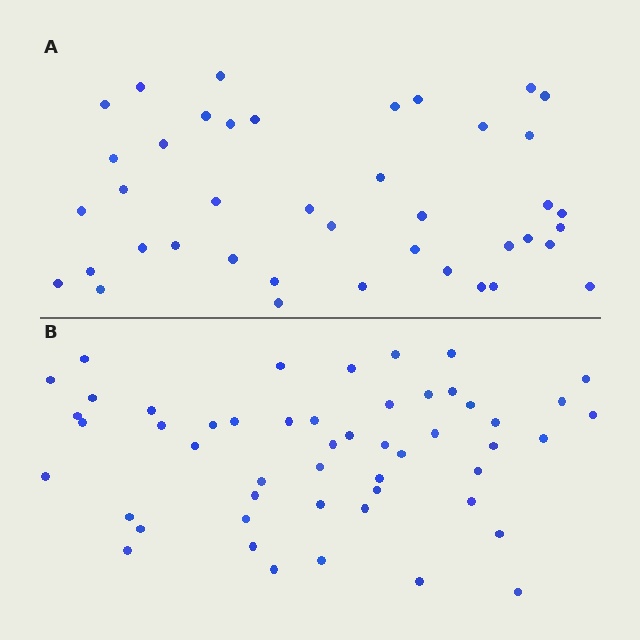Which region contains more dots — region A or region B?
Region B (the bottom region) has more dots.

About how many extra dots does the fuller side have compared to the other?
Region B has roughly 10 or so more dots than region A.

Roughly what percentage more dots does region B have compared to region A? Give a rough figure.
About 25% more.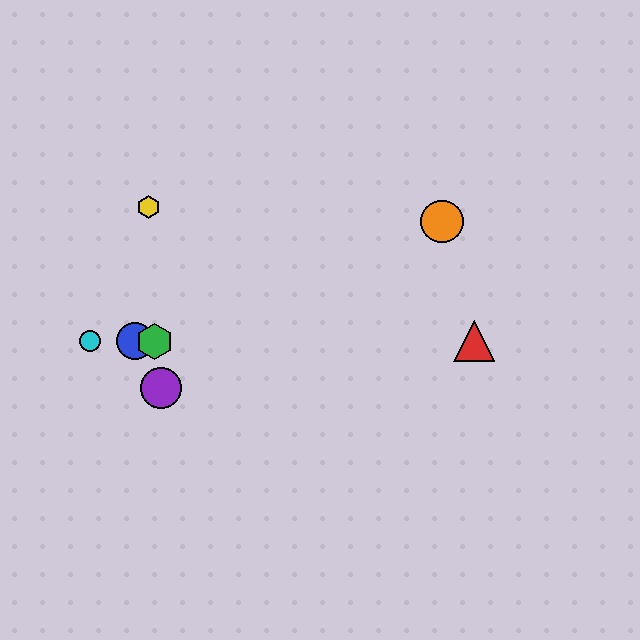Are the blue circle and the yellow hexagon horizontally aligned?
No, the blue circle is at y≈341 and the yellow hexagon is at y≈207.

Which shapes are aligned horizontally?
The red triangle, the blue circle, the green hexagon, the cyan circle are aligned horizontally.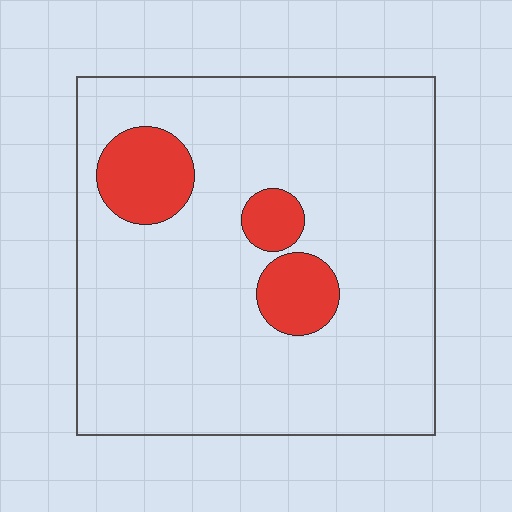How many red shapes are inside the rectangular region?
3.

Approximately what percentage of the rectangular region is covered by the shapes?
Approximately 15%.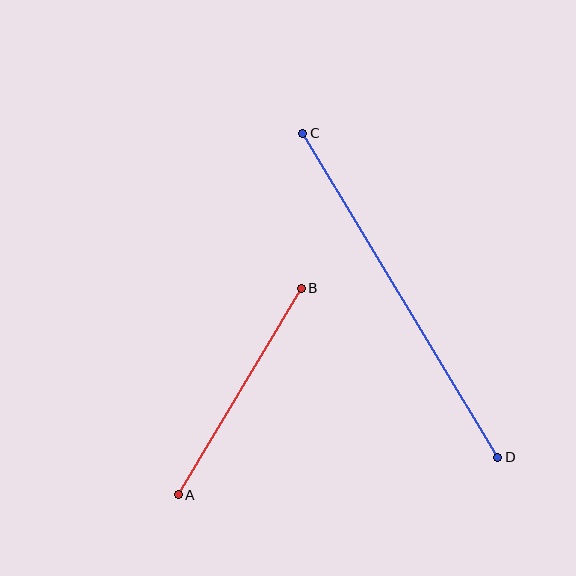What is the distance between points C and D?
The distance is approximately 378 pixels.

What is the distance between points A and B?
The distance is approximately 240 pixels.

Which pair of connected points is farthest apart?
Points C and D are farthest apart.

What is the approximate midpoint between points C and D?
The midpoint is at approximately (400, 295) pixels.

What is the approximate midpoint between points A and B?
The midpoint is at approximately (240, 391) pixels.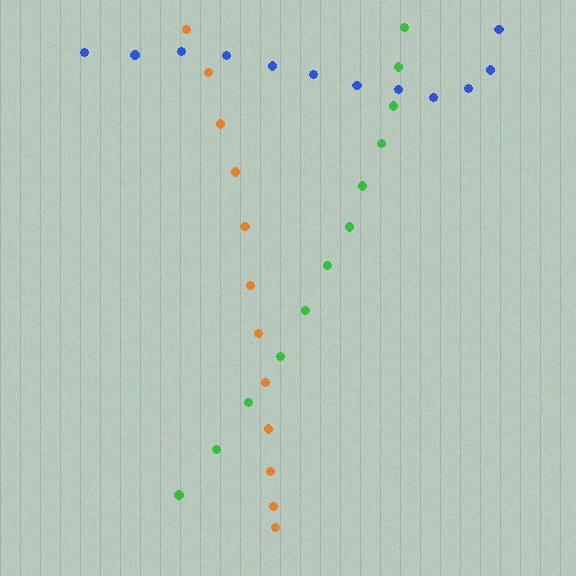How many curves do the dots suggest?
There are 3 distinct paths.